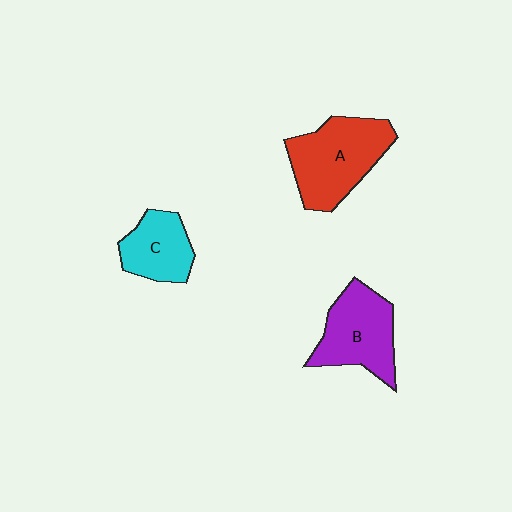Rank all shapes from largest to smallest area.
From largest to smallest: A (red), B (purple), C (cyan).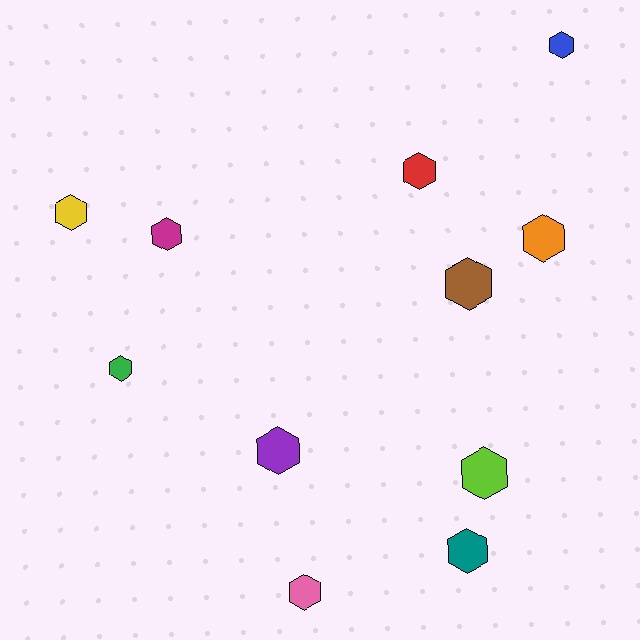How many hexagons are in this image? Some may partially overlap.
There are 11 hexagons.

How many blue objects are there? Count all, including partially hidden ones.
There is 1 blue object.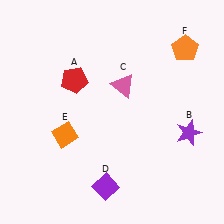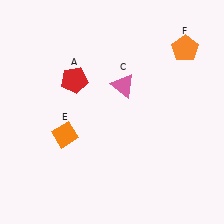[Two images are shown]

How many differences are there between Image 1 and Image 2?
There are 2 differences between the two images.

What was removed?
The purple diamond (D), the purple star (B) were removed in Image 2.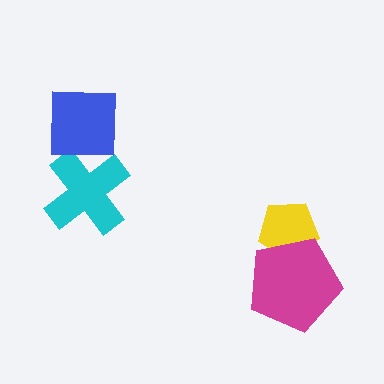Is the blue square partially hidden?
No, no other shape covers it.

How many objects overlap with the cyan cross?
0 objects overlap with the cyan cross.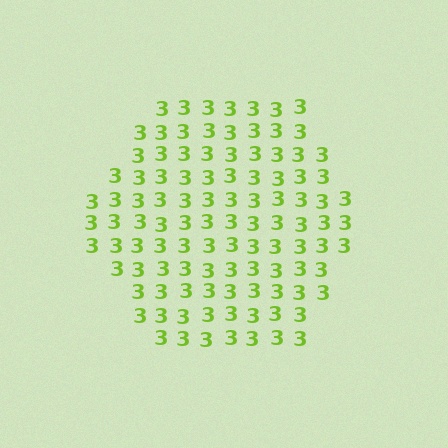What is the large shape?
The large shape is a hexagon.